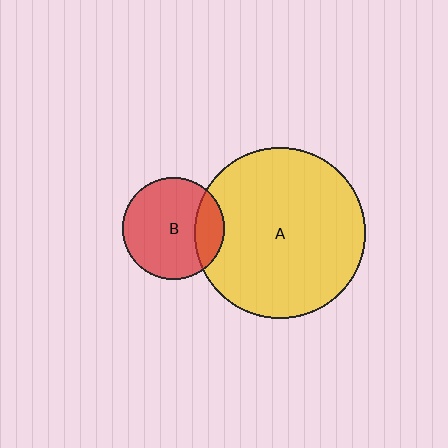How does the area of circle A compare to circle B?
Approximately 2.8 times.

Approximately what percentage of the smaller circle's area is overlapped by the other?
Approximately 20%.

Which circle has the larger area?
Circle A (yellow).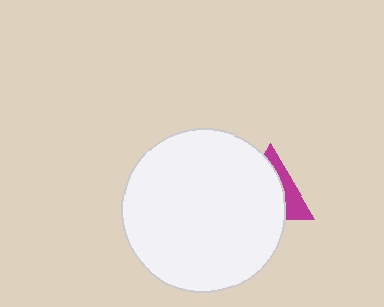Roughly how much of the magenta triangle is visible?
A small part of it is visible (roughly 32%).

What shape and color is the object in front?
The object in front is a white circle.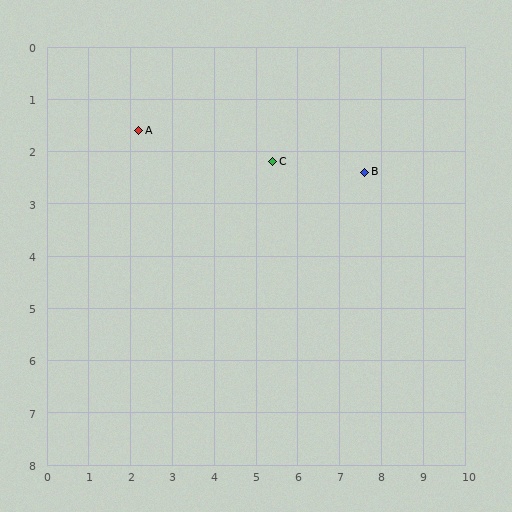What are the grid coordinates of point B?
Point B is at approximately (7.6, 2.4).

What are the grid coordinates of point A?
Point A is at approximately (2.2, 1.6).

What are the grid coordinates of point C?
Point C is at approximately (5.4, 2.2).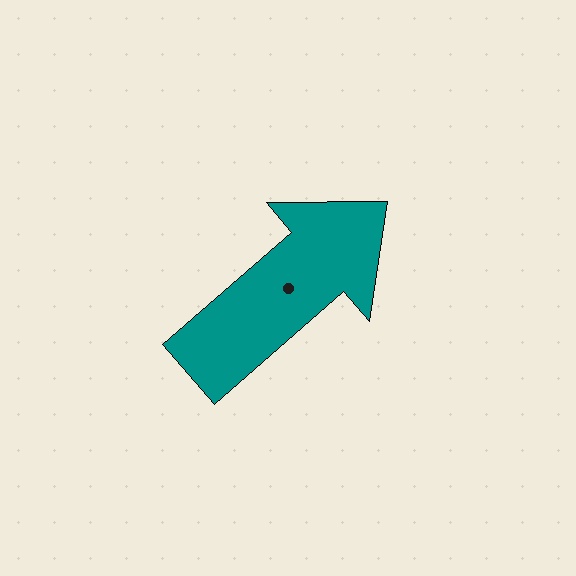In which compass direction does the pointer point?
Northeast.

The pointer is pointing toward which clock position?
Roughly 2 o'clock.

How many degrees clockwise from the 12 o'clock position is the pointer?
Approximately 49 degrees.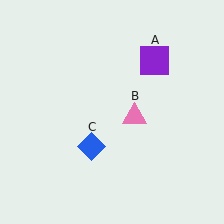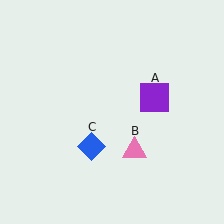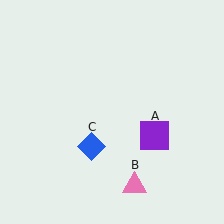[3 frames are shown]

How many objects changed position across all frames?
2 objects changed position: purple square (object A), pink triangle (object B).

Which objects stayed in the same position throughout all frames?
Blue diamond (object C) remained stationary.